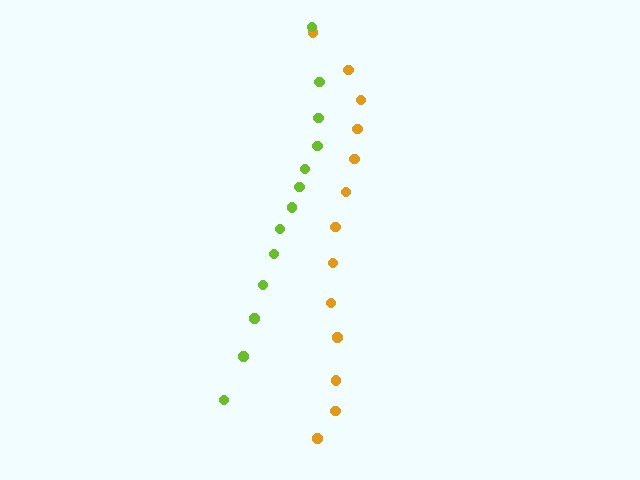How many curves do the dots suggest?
There are 2 distinct paths.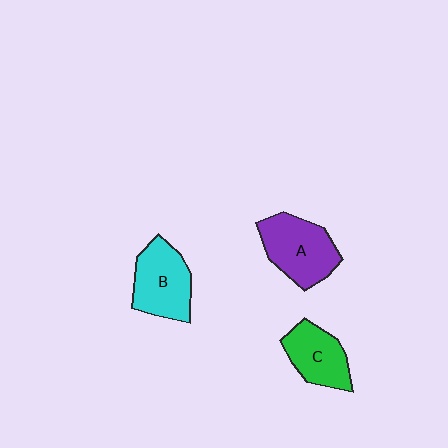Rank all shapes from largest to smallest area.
From largest to smallest: A (purple), B (cyan), C (green).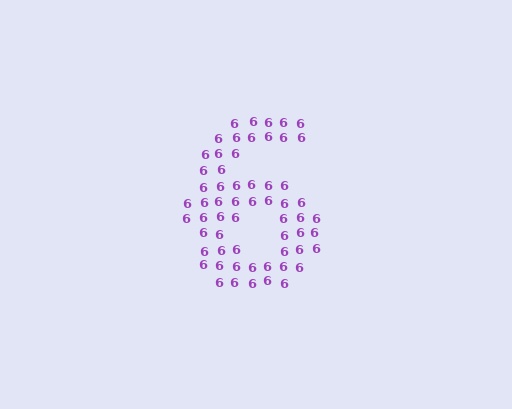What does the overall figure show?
The overall figure shows the digit 6.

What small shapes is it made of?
It is made of small digit 6's.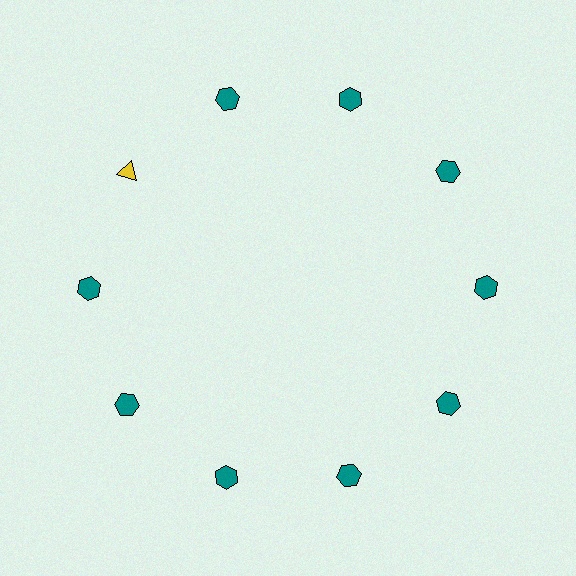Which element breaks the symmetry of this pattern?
The yellow triangle at roughly the 10 o'clock position breaks the symmetry. All other shapes are teal hexagons.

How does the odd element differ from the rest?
It differs in both color (yellow instead of teal) and shape (triangle instead of hexagon).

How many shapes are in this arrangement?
There are 10 shapes arranged in a ring pattern.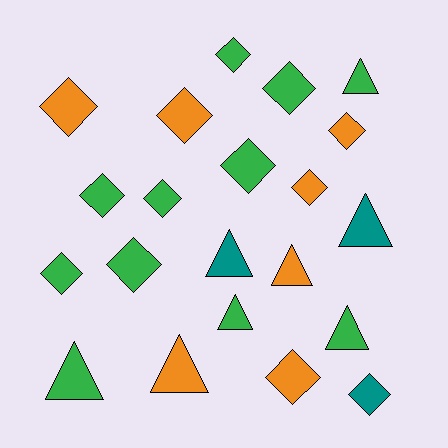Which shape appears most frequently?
Diamond, with 13 objects.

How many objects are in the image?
There are 21 objects.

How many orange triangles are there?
There are 2 orange triangles.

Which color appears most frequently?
Green, with 11 objects.